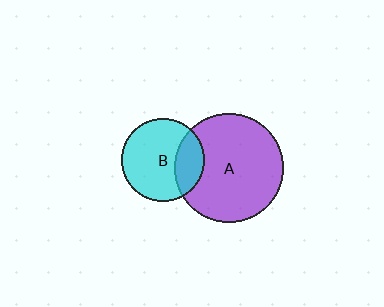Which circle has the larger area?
Circle A (purple).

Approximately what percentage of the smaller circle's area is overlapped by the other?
Approximately 25%.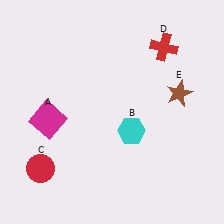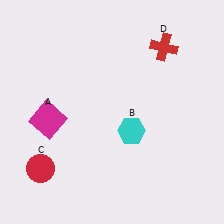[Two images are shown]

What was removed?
The brown star (E) was removed in Image 2.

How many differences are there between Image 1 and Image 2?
There is 1 difference between the two images.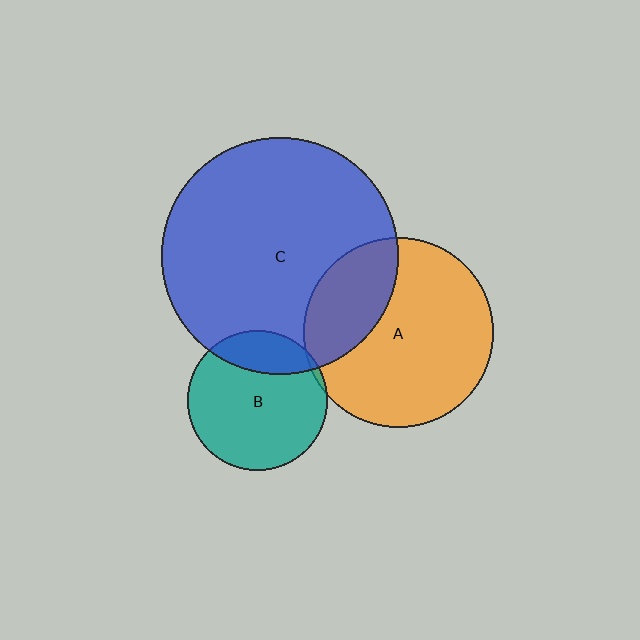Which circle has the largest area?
Circle C (blue).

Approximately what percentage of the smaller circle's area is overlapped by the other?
Approximately 20%.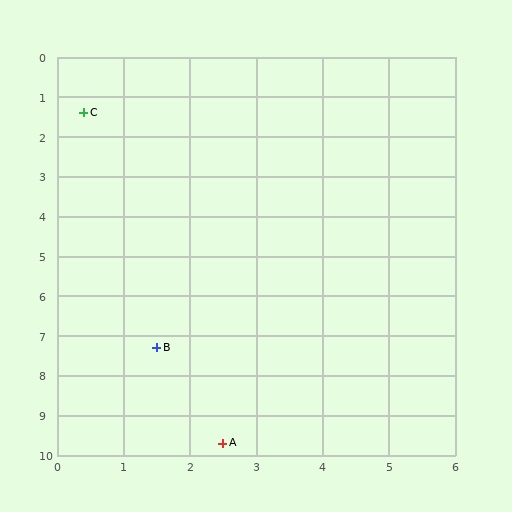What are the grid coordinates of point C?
Point C is at approximately (0.4, 1.4).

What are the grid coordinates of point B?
Point B is at approximately (1.5, 7.3).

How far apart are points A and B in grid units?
Points A and B are about 2.6 grid units apart.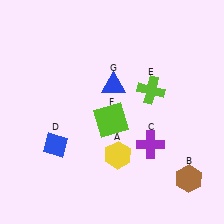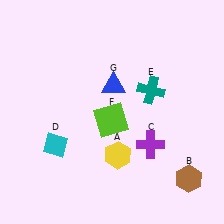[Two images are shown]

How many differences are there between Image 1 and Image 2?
There are 2 differences between the two images.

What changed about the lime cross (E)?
In Image 1, E is lime. In Image 2, it changed to teal.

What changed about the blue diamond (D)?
In Image 1, D is blue. In Image 2, it changed to cyan.